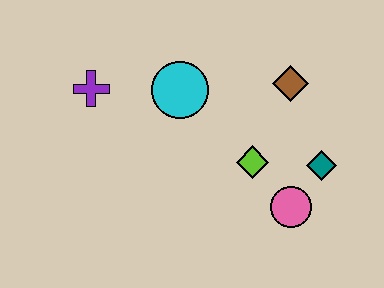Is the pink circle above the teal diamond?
No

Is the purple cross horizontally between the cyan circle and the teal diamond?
No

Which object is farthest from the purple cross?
The teal diamond is farthest from the purple cross.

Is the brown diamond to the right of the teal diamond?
No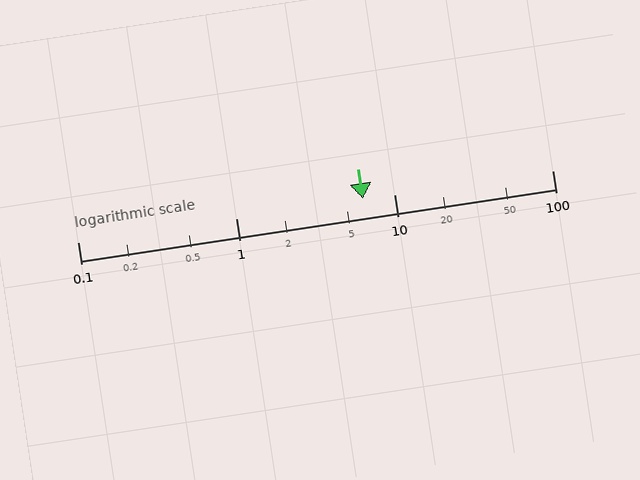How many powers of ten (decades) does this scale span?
The scale spans 3 decades, from 0.1 to 100.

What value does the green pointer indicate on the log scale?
The pointer indicates approximately 6.4.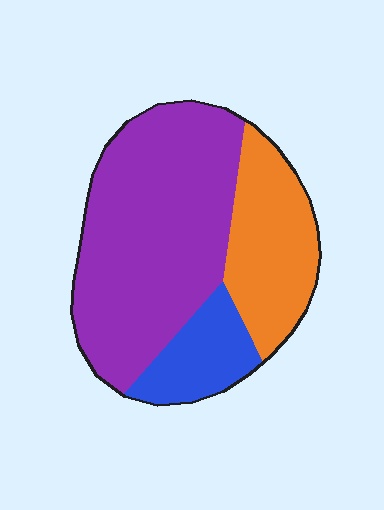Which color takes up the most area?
Purple, at roughly 60%.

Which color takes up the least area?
Blue, at roughly 15%.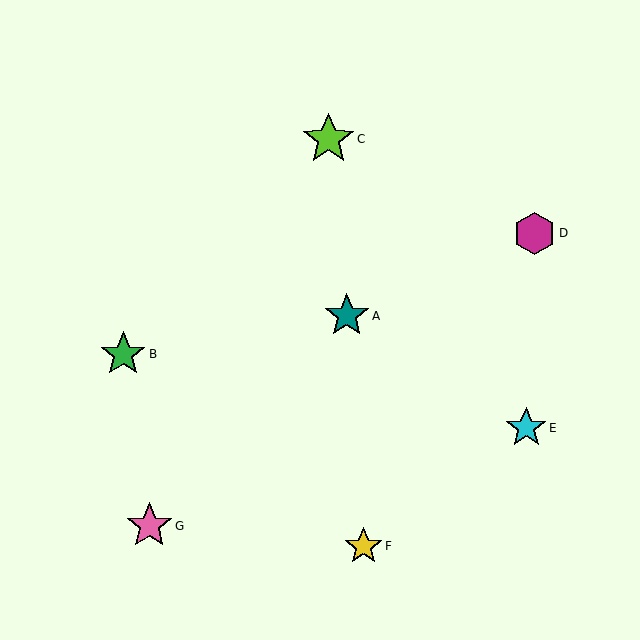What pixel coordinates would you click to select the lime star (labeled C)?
Click at (329, 139) to select the lime star C.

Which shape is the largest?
The lime star (labeled C) is the largest.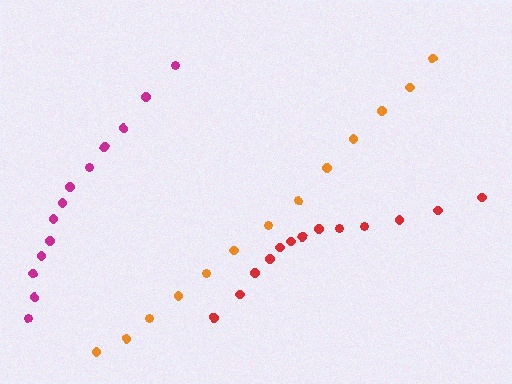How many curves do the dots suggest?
There are 3 distinct paths.